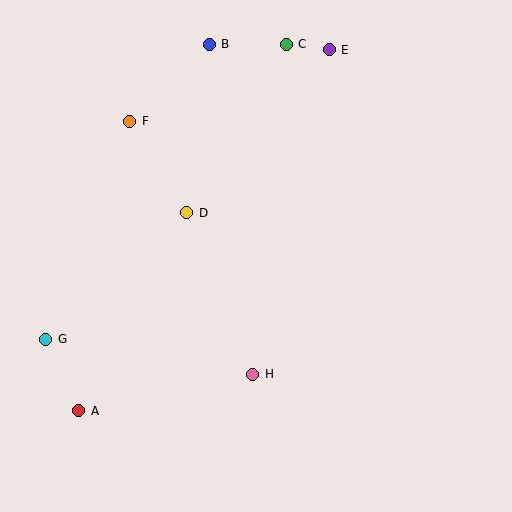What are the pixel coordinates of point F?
Point F is at (130, 121).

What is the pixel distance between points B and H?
The distance between B and H is 333 pixels.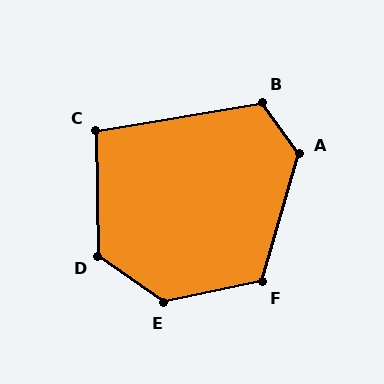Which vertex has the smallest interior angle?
C, at approximately 99 degrees.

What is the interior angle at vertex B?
Approximately 116 degrees (obtuse).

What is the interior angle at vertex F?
Approximately 118 degrees (obtuse).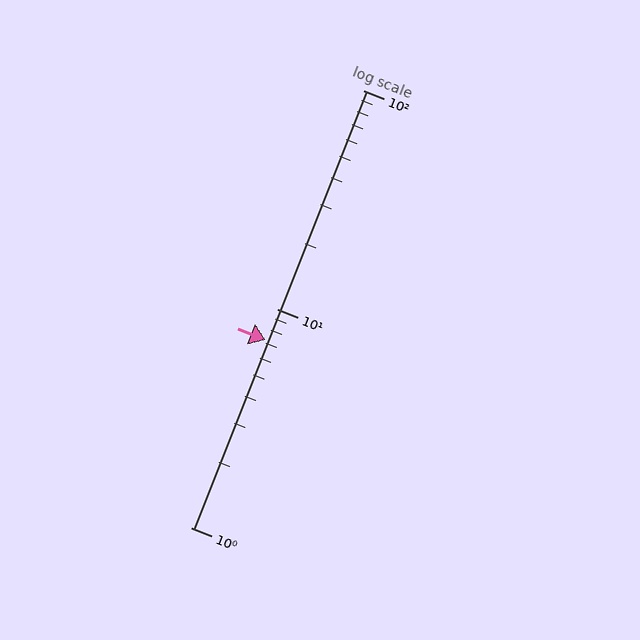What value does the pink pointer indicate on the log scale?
The pointer indicates approximately 7.2.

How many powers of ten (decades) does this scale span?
The scale spans 2 decades, from 1 to 100.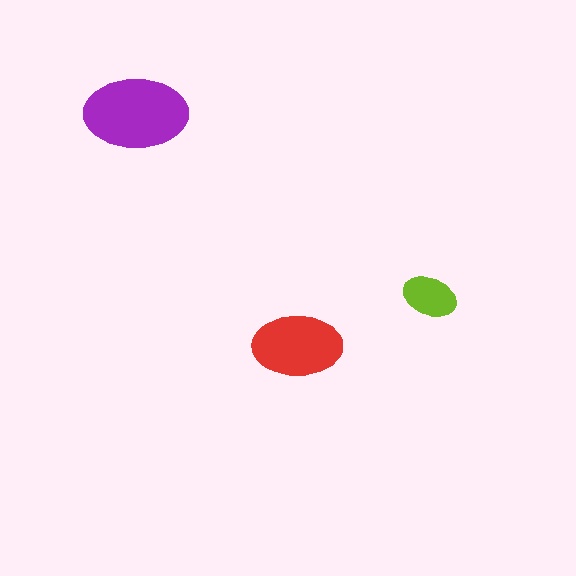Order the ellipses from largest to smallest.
the purple one, the red one, the lime one.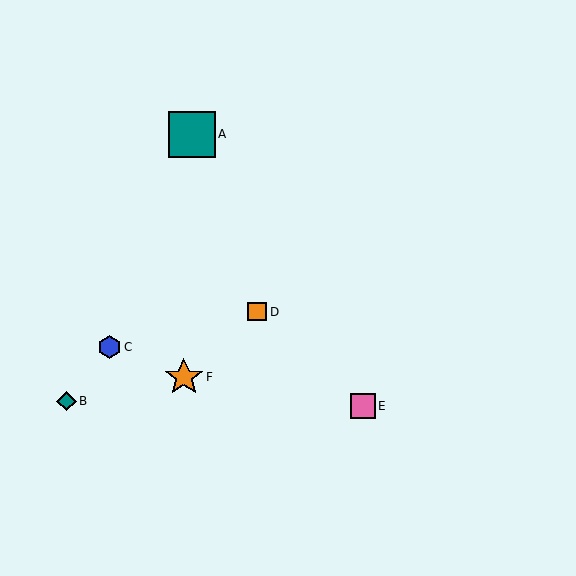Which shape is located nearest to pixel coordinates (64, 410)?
The teal diamond (labeled B) at (66, 401) is nearest to that location.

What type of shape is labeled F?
Shape F is an orange star.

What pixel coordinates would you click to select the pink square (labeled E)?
Click at (363, 406) to select the pink square E.